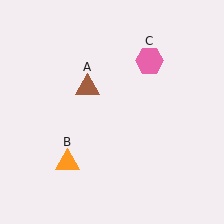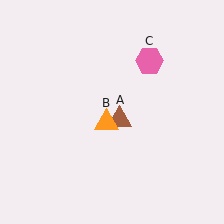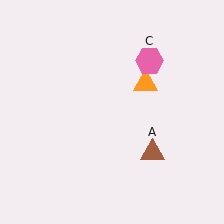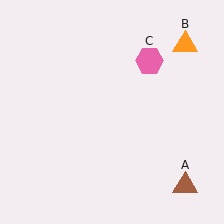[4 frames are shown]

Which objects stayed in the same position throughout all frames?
Pink hexagon (object C) remained stationary.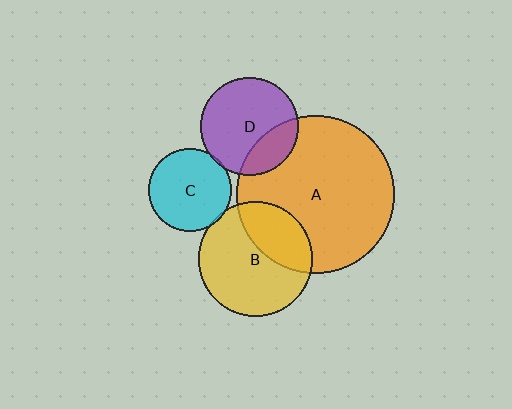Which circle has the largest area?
Circle A (orange).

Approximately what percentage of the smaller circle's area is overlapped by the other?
Approximately 25%.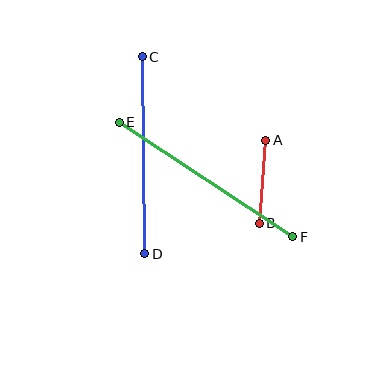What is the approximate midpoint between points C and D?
The midpoint is at approximately (144, 155) pixels.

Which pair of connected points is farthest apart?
Points E and F are farthest apart.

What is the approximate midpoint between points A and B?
The midpoint is at approximately (262, 182) pixels.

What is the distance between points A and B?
The distance is approximately 83 pixels.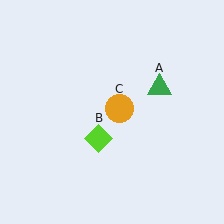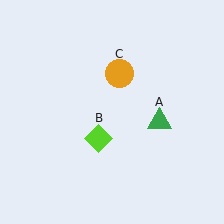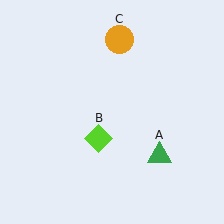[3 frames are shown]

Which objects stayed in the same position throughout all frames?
Lime diamond (object B) remained stationary.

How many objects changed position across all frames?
2 objects changed position: green triangle (object A), orange circle (object C).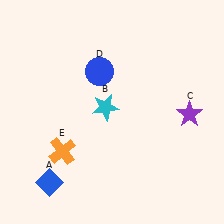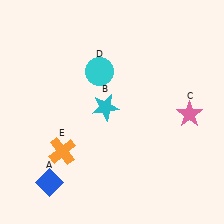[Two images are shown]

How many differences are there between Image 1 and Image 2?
There are 2 differences between the two images.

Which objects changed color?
C changed from purple to pink. D changed from blue to cyan.